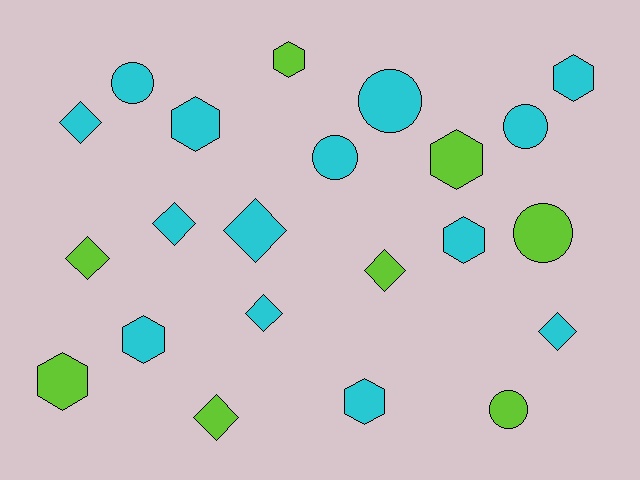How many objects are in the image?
There are 22 objects.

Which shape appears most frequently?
Hexagon, with 8 objects.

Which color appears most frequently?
Cyan, with 14 objects.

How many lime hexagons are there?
There are 3 lime hexagons.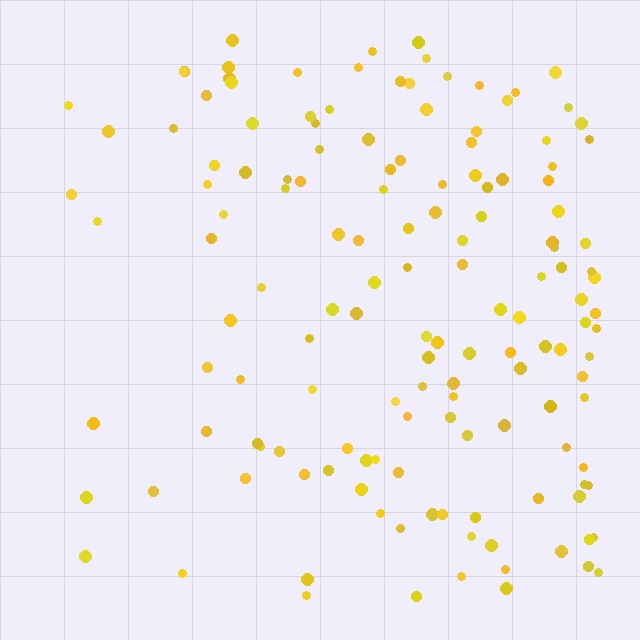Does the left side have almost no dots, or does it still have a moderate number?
Still a moderate number, just noticeably fewer than the right.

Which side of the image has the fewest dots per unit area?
The left.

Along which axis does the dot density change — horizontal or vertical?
Horizontal.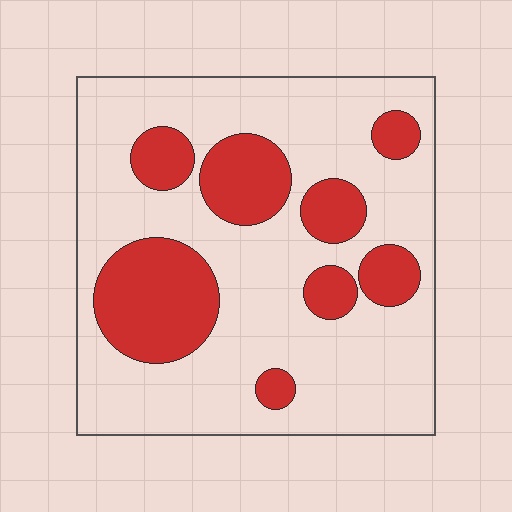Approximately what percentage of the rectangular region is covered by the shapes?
Approximately 25%.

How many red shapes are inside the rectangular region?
8.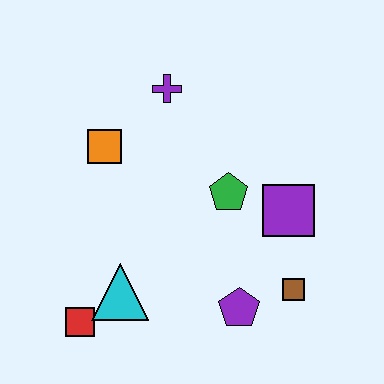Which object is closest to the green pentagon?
The purple square is closest to the green pentagon.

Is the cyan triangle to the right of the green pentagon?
No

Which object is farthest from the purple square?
The red square is farthest from the purple square.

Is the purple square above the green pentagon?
No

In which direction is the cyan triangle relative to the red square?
The cyan triangle is to the right of the red square.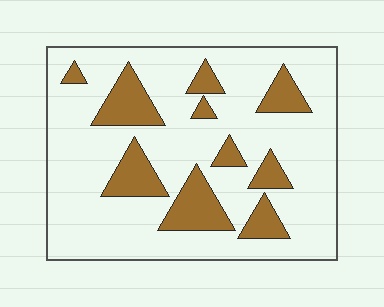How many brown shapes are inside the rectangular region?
10.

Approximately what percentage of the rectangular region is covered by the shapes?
Approximately 20%.